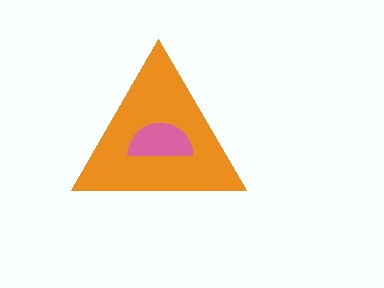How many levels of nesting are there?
2.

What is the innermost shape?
The pink semicircle.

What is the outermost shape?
The orange triangle.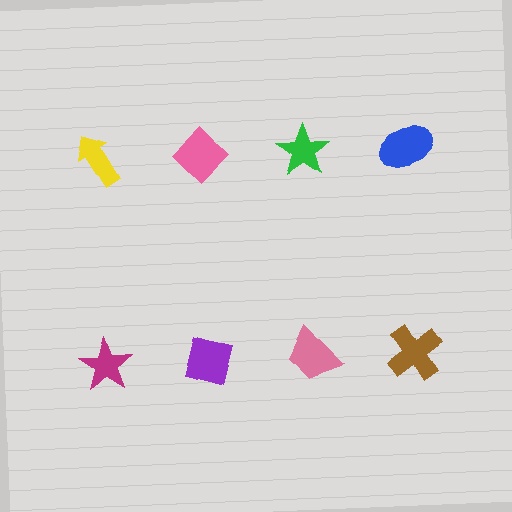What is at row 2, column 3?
A pink trapezoid.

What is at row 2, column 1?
A magenta star.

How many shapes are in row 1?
4 shapes.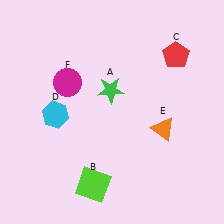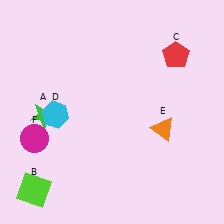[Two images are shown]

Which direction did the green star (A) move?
The green star (A) moved left.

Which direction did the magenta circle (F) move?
The magenta circle (F) moved down.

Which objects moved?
The objects that moved are: the green star (A), the lime square (B), the magenta circle (F).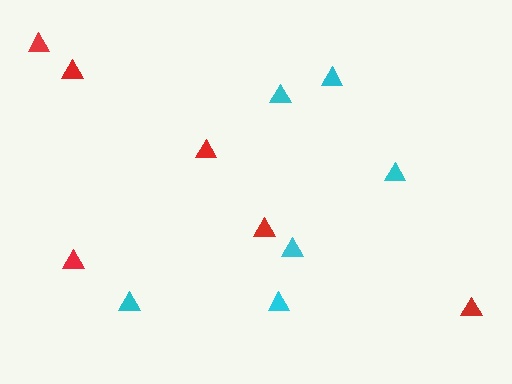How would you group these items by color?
There are 2 groups: one group of cyan triangles (6) and one group of red triangles (6).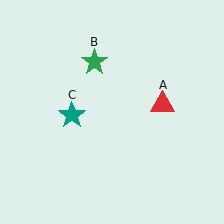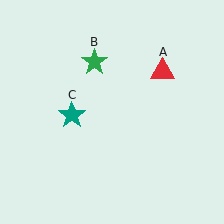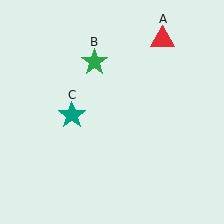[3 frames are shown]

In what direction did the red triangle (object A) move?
The red triangle (object A) moved up.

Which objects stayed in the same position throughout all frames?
Green star (object B) and teal star (object C) remained stationary.